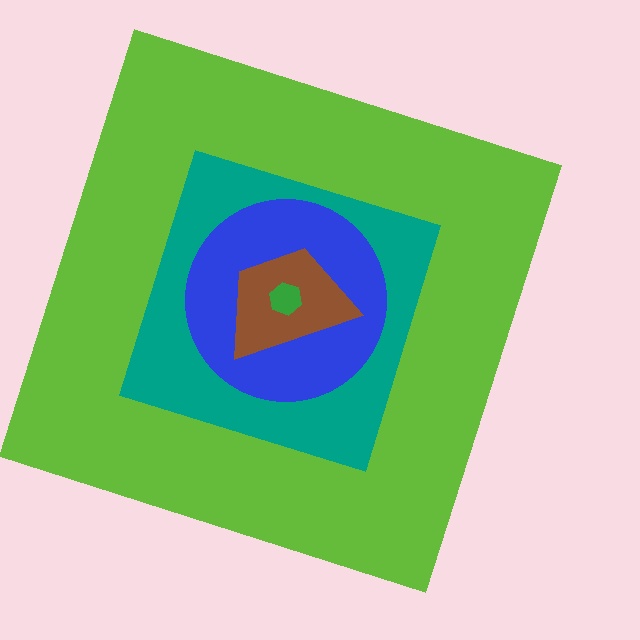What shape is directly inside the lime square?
The teal diamond.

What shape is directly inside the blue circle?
The brown trapezoid.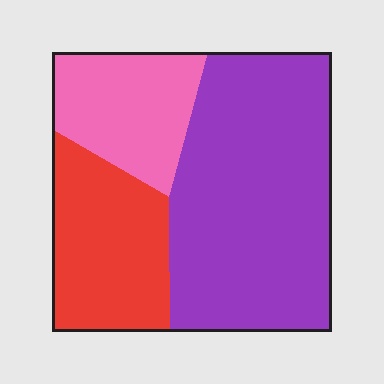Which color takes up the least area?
Pink, at roughly 20%.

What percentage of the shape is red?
Red covers around 25% of the shape.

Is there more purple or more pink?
Purple.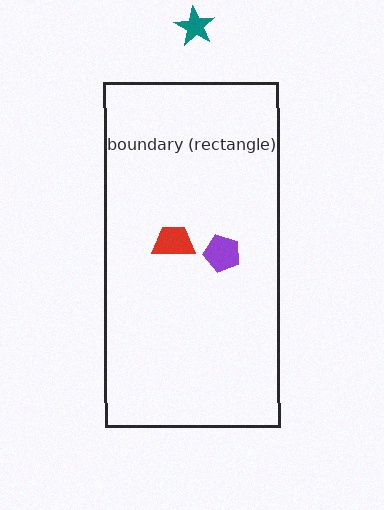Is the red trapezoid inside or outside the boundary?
Inside.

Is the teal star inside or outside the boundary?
Outside.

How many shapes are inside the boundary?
2 inside, 1 outside.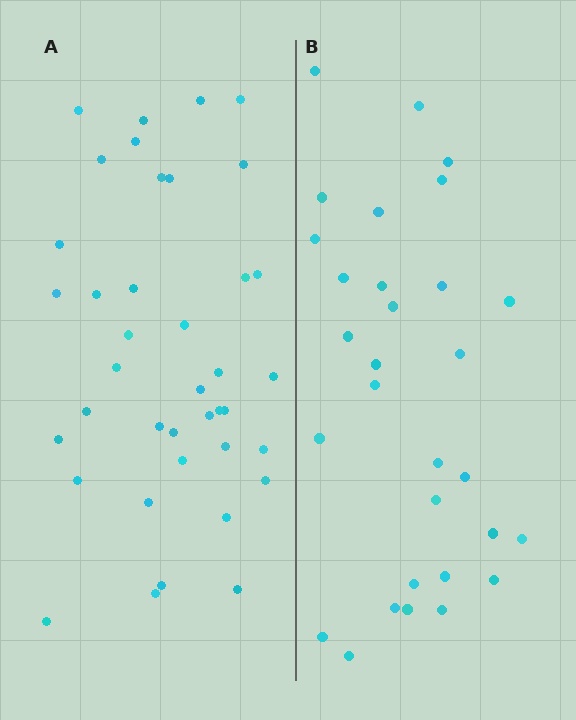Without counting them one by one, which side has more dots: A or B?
Region A (the left region) has more dots.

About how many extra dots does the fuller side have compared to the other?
Region A has roughly 8 or so more dots than region B.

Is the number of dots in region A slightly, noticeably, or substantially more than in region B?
Region A has noticeably more, but not dramatically so. The ratio is roughly 1.3 to 1.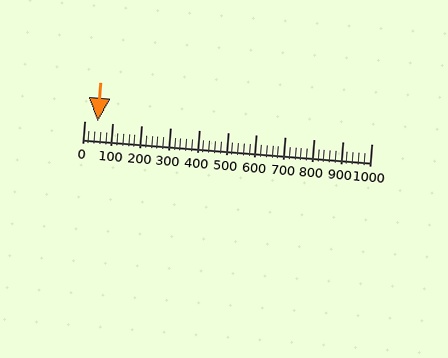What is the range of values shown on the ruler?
The ruler shows values from 0 to 1000.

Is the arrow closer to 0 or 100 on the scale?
The arrow is closer to 0.